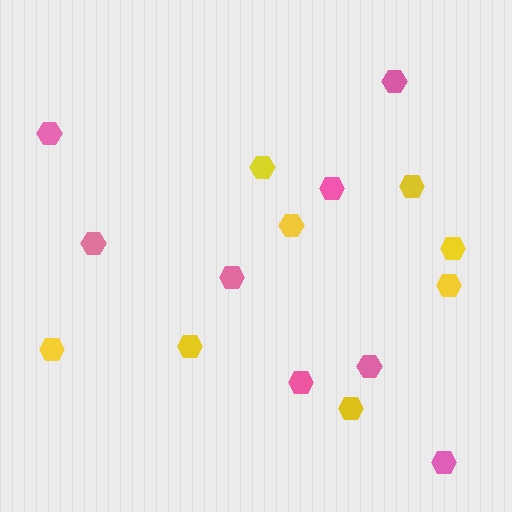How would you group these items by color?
There are 2 groups: one group of pink hexagons (8) and one group of yellow hexagons (8).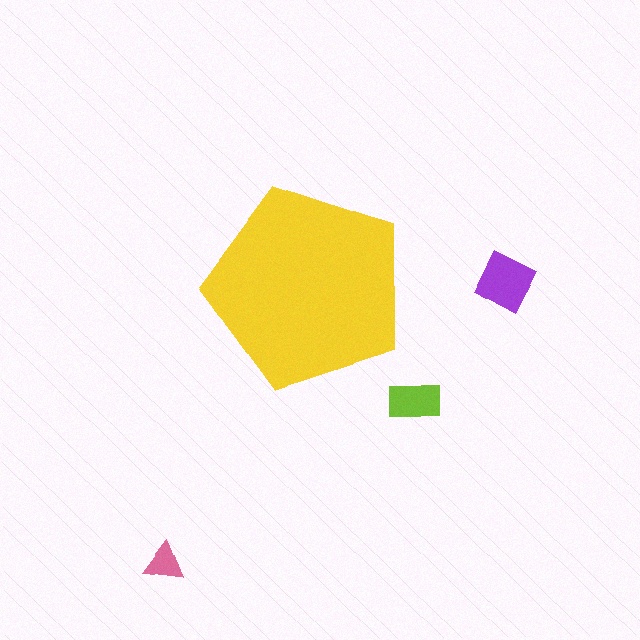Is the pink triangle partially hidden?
No, the pink triangle is fully visible.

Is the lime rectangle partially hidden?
No, the lime rectangle is fully visible.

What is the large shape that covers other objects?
A yellow pentagon.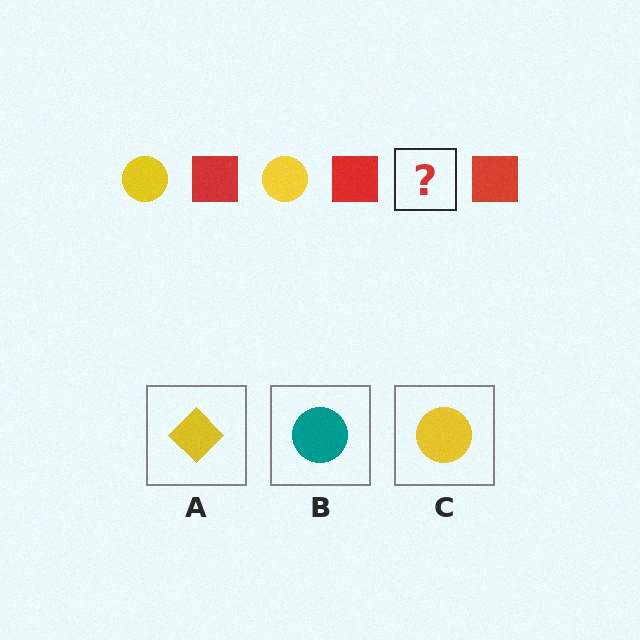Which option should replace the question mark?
Option C.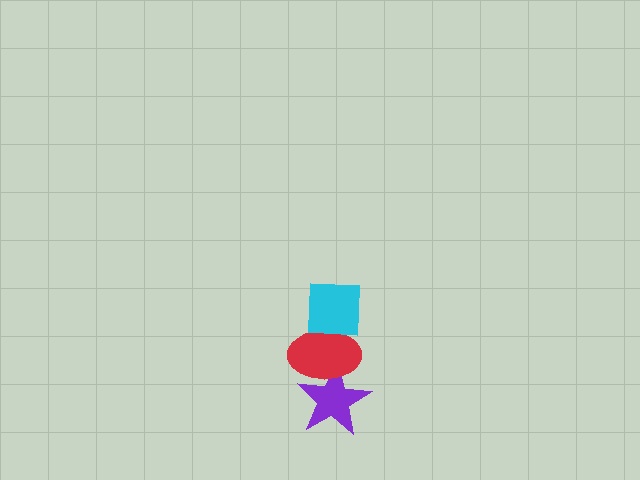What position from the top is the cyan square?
The cyan square is 1st from the top.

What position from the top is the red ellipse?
The red ellipse is 2nd from the top.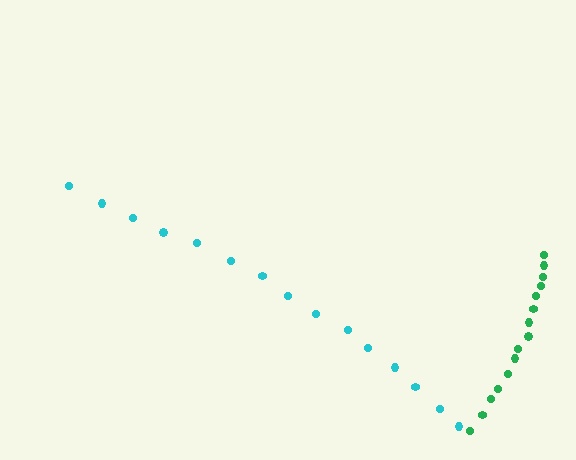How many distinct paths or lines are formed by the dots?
There are 2 distinct paths.